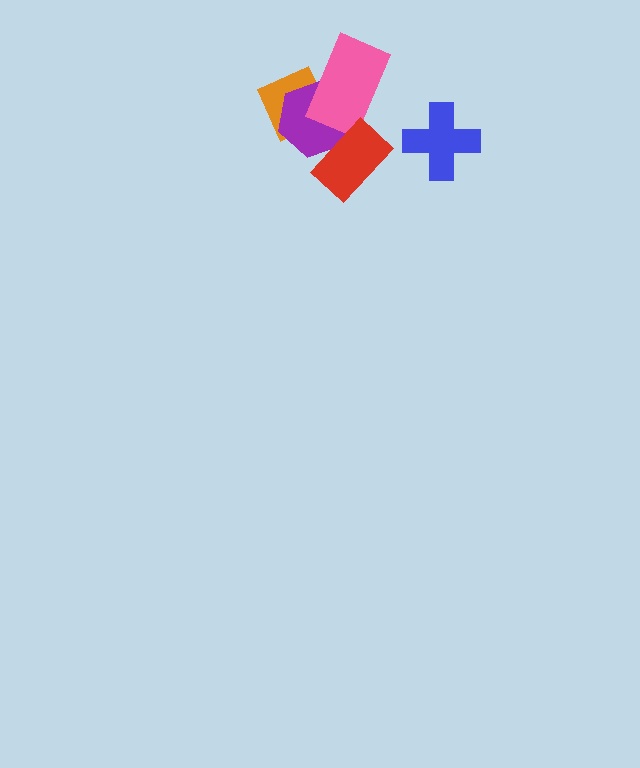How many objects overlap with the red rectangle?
1 object overlaps with the red rectangle.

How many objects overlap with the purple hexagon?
3 objects overlap with the purple hexagon.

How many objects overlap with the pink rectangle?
2 objects overlap with the pink rectangle.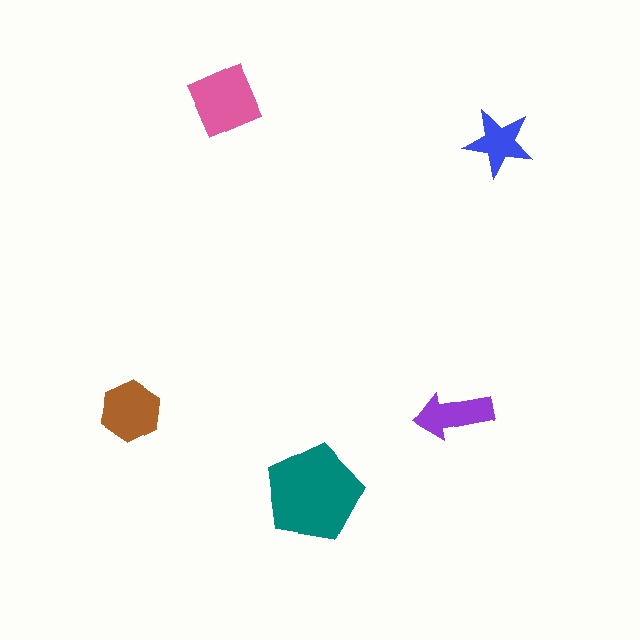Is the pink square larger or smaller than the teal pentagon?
Smaller.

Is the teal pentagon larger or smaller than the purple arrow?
Larger.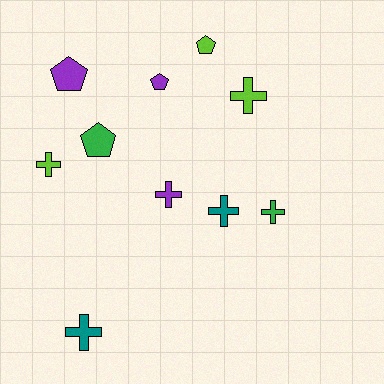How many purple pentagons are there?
There are 2 purple pentagons.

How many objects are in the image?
There are 10 objects.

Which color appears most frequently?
Purple, with 3 objects.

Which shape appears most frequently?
Cross, with 6 objects.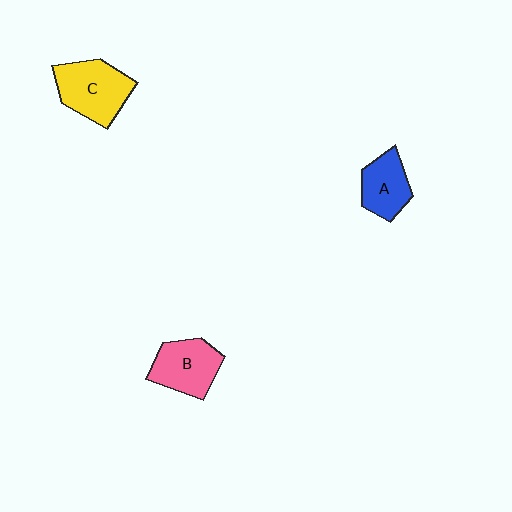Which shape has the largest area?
Shape C (yellow).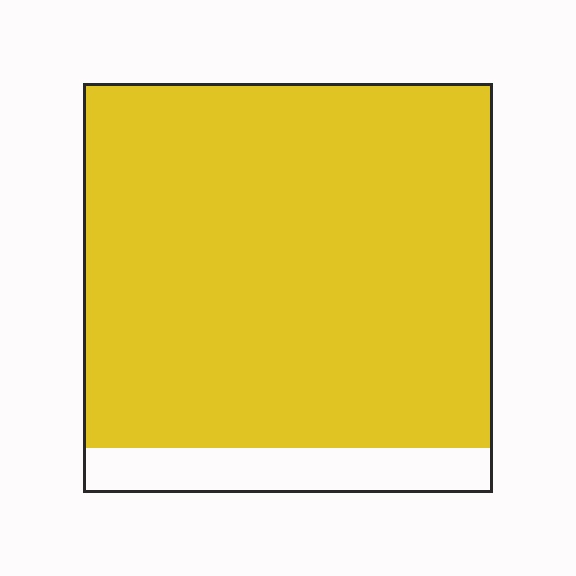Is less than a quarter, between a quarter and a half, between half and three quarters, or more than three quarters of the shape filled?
More than three quarters.